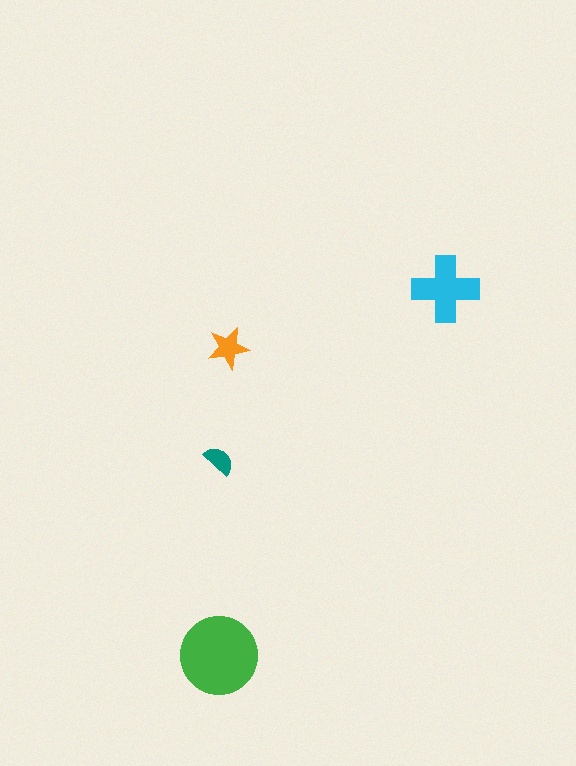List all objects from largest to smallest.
The green circle, the cyan cross, the orange star, the teal semicircle.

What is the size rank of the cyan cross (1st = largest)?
2nd.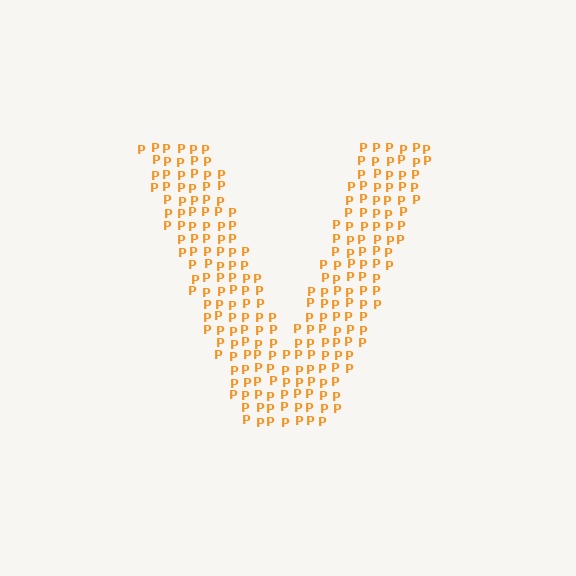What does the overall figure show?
The overall figure shows the letter V.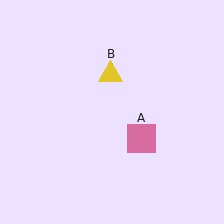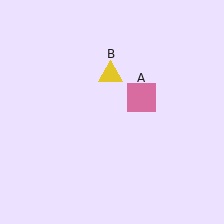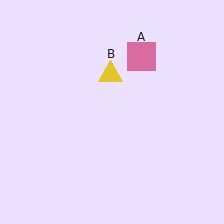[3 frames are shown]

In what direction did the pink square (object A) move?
The pink square (object A) moved up.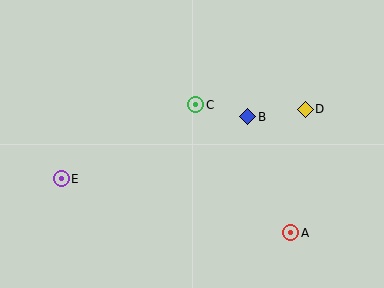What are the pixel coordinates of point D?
Point D is at (305, 109).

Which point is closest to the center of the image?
Point C at (196, 105) is closest to the center.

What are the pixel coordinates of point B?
Point B is at (248, 117).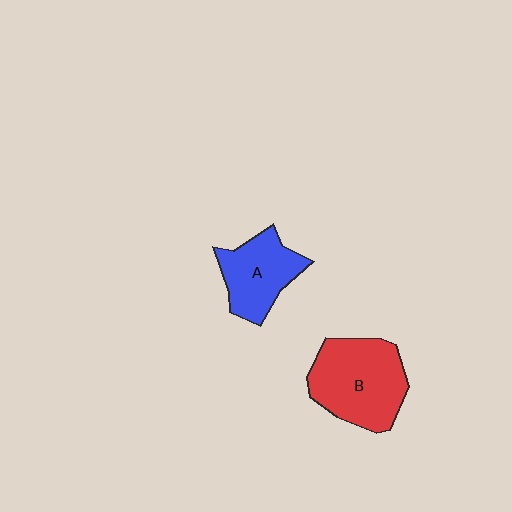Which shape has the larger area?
Shape B (red).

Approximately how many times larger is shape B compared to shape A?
Approximately 1.4 times.